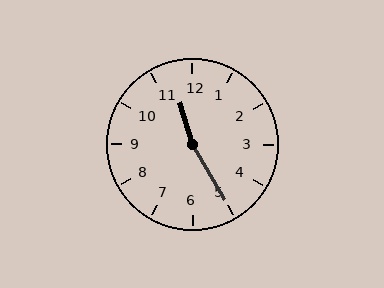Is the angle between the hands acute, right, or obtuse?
It is obtuse.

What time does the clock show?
11:25.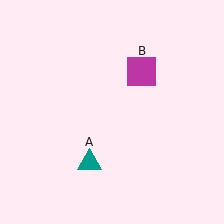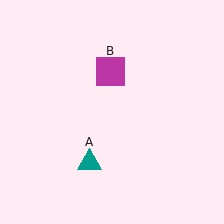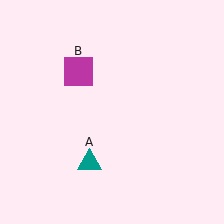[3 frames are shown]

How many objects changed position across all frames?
1 object changed position: magenta square (object B).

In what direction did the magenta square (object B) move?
The magenta square (object B) moved left.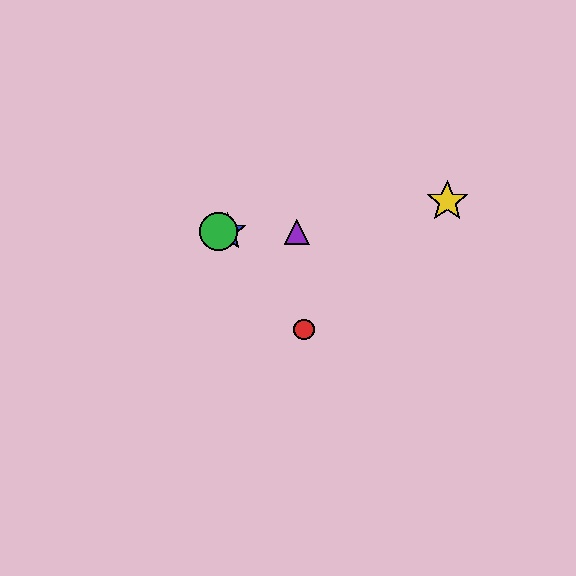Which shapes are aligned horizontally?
The blue star, the green circle, the purple triangle are aligned horizontally.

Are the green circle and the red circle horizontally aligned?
No, the green circle is at y≈232 and the red circle is at y≈329.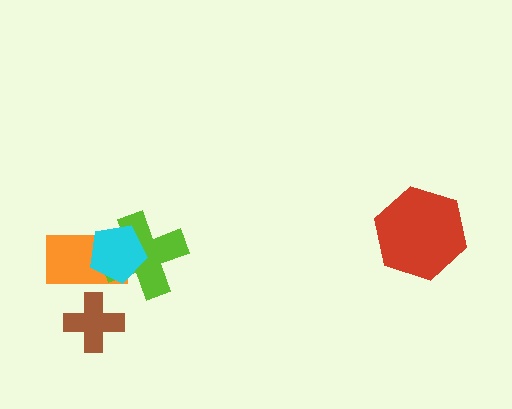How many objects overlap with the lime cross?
2 objects overlap with the lime cross.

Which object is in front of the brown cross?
The orange rectangle is in front of the brown cross.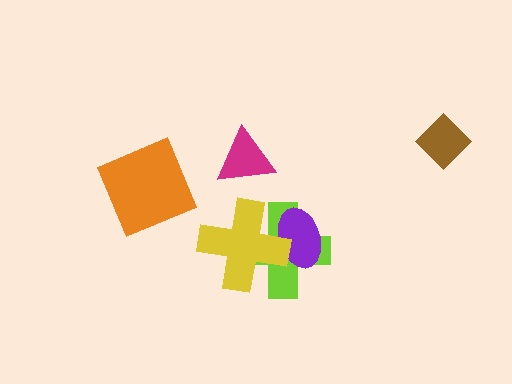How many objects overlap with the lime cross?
2 objects overlap with the lime cross.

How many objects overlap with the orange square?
0 objects overlap with the orange square.